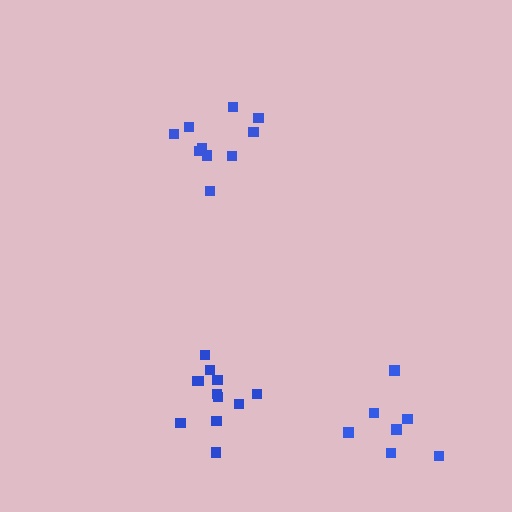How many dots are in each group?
Group 1: 12 dots, Group 2: 7 dots, Group 3: 10 dots (29 total).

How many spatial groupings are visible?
There are 3 spatial groupings.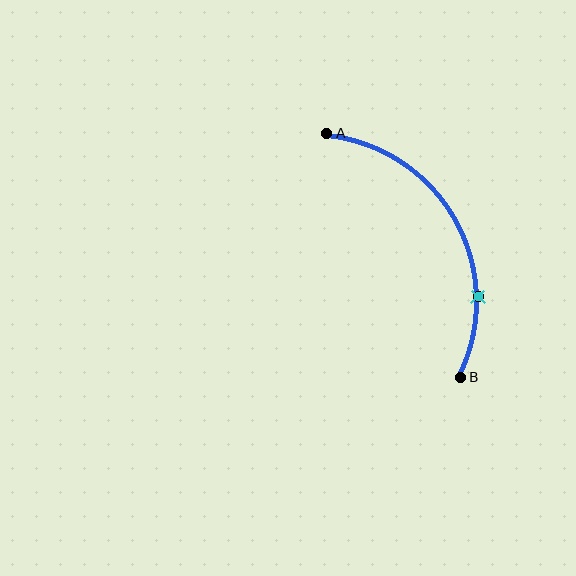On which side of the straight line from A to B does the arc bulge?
The arc bulges to the right of the straight line connecting A and B.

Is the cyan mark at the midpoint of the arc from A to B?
No. The cyan mark lies on the arc but is closer to endpoint B. The arc midpoint would be at the point on the curve equidistant along the arc from both A and B.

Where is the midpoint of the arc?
The arc midpoint is the point on the curve farthest from the straight line joining A and B. It sits to the right of that line.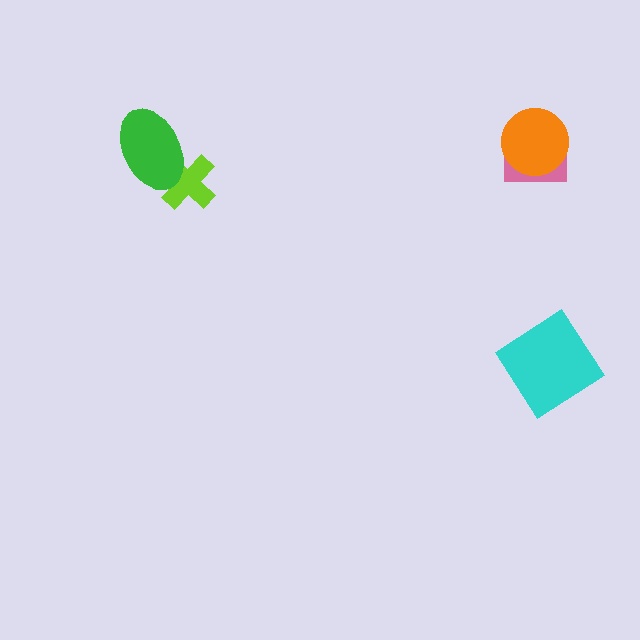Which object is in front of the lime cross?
The green ellipse is in front of the lime cross.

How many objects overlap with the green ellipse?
1 object overlaps with the green ellipse.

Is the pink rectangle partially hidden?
Yes, it is partially covered by another shape.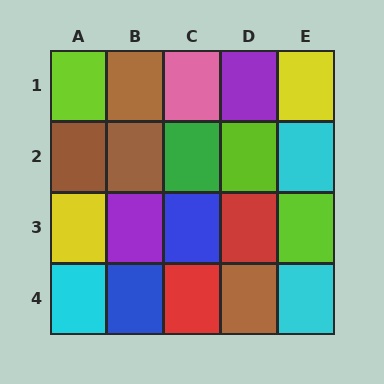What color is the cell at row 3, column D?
Red.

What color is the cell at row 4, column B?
Blue.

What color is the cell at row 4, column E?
Cyan.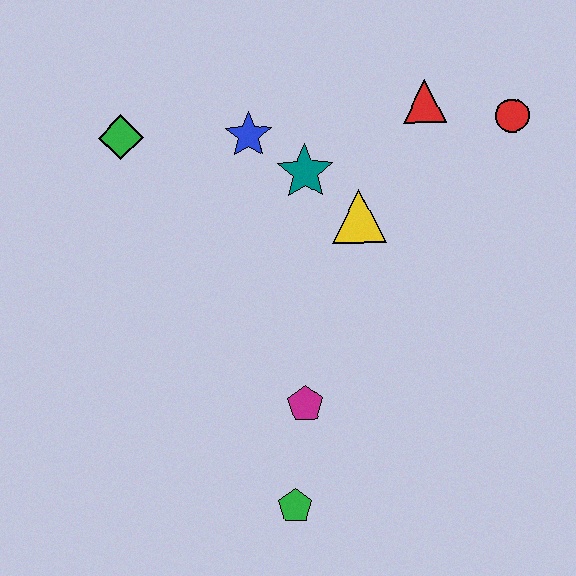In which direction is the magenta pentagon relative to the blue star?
The magenta pentagon is below the blue star.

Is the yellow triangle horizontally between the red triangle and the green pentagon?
Yes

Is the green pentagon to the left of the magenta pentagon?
Yes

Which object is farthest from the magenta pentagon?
The red circle is farthest from the magenta pentagon.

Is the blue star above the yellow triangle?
Yes